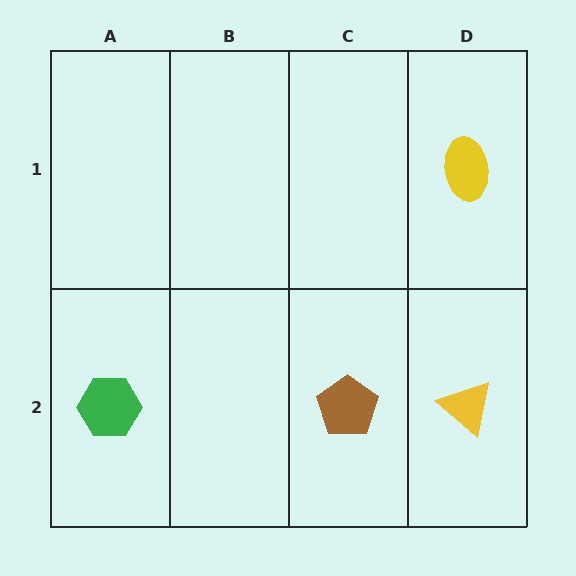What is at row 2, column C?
A brown pentagon.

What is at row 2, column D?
A yellow triangle.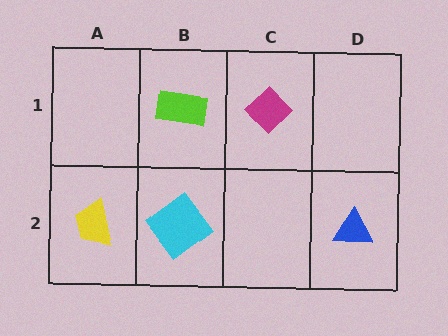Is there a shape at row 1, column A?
No, that cell is empty.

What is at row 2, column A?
A yellow trapezoid.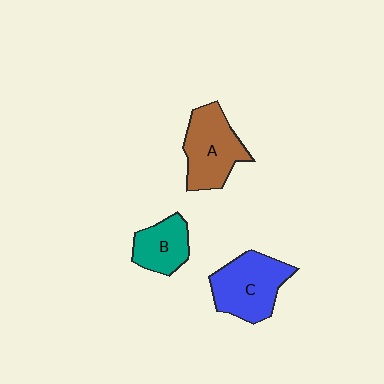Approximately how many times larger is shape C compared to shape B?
Approximately 1.6 times.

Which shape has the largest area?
Shape C (blue).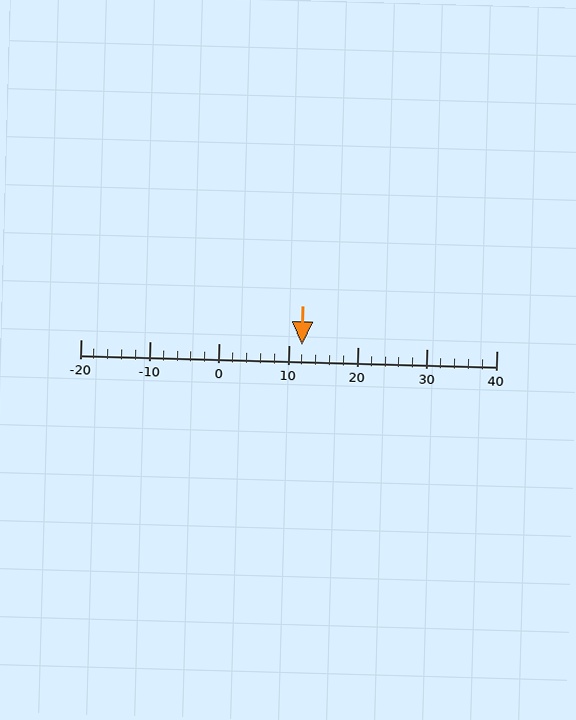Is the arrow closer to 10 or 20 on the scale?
The arrow is closer to 10.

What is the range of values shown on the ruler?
The ruler shows values from -20 to 40.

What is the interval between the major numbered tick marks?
The major tick marks are spaced 10 units apart.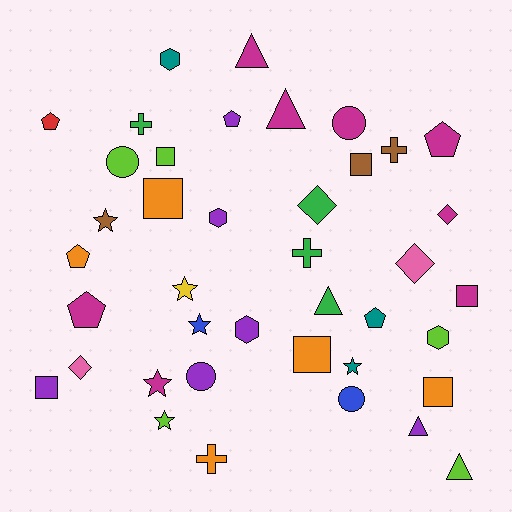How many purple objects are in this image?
There are 6 purple objects.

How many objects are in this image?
There are 40 objects.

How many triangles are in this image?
There are 5 triangles.